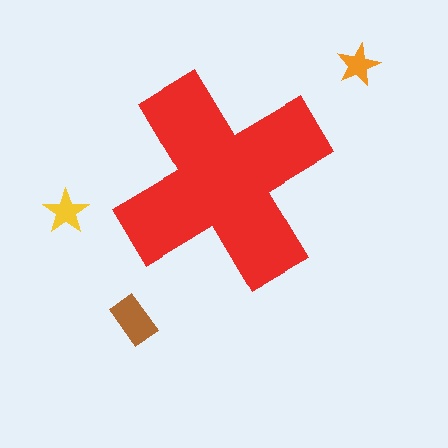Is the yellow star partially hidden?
No, the yellow star is fully visible.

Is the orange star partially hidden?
No, the orange star is fully visible.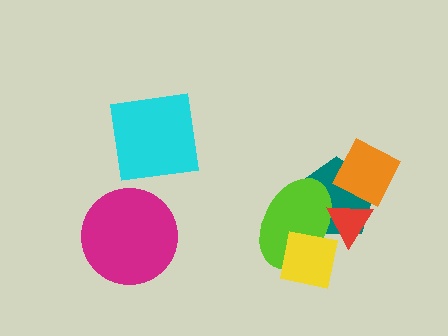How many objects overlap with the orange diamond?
2 objects overlap with the orange diamond.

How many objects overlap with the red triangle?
4 objects overlap with the red triangle.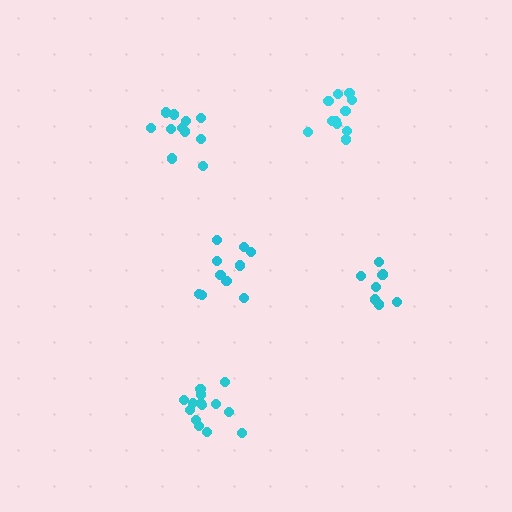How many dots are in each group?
Group 1: 8 dots, Group 2: 14 dots, Group 3: 10 dots, Group 4: 11 dots, Group 5: 11 dots (54 total).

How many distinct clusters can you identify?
There are 5 distinct clusters.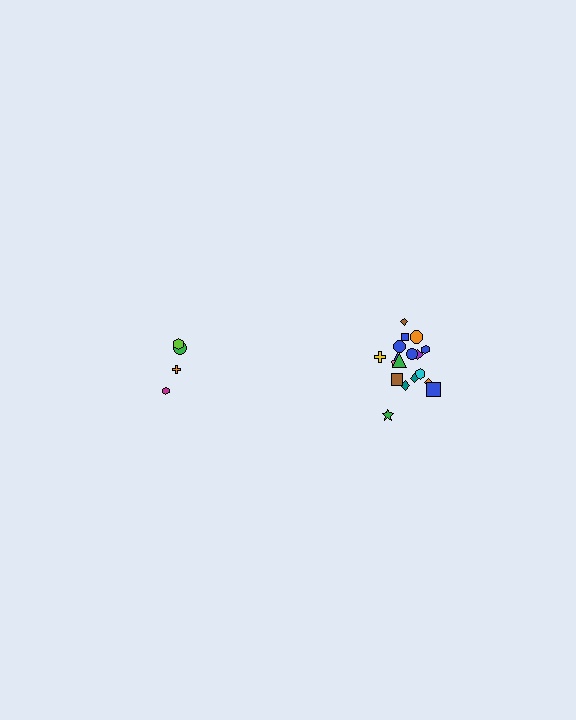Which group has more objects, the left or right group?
The right group.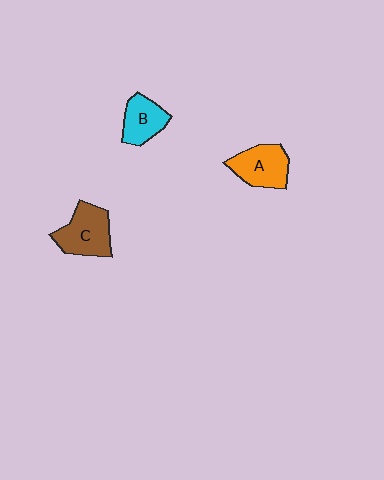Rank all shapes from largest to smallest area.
From largest to smallest: C (brown), A (orange), B (cyan).